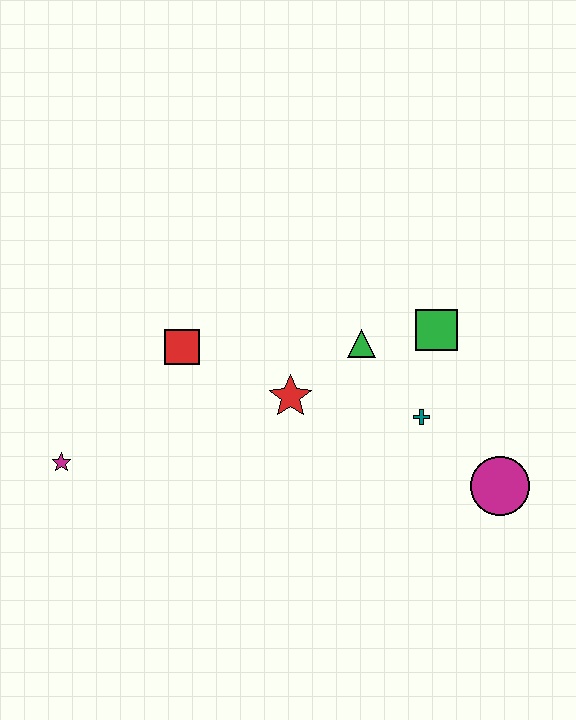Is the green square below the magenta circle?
No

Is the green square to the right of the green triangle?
Yes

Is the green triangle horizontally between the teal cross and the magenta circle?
No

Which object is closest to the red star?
The green triangle is closest to the red star.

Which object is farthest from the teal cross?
The magenta star is farthest from the teal cross.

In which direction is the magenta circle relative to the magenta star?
The magenta circle is to the right of the magenta star.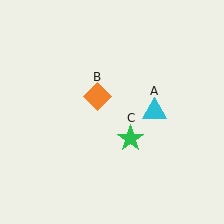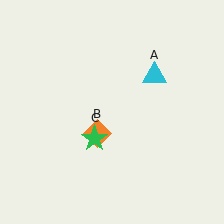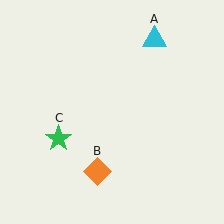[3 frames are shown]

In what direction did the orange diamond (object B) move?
The orange diamond (object B) moved down.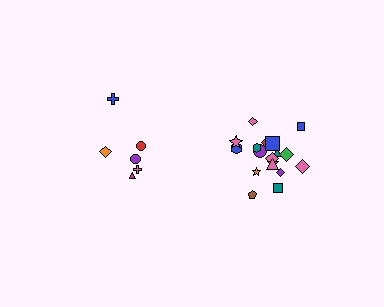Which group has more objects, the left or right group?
The right group.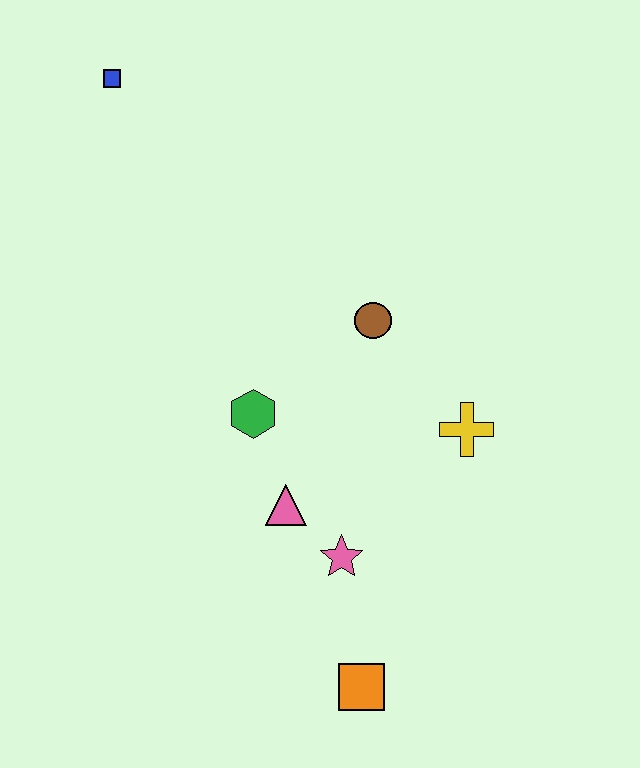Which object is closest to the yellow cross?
The brown circle is closest to the yellow cross.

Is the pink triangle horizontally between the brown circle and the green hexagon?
Yes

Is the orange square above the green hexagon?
No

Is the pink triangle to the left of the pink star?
Yes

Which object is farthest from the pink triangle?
The blue square is farthest from the pink triangle.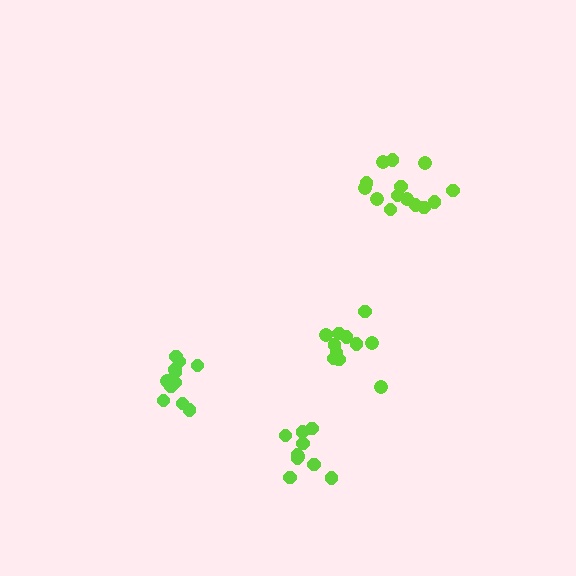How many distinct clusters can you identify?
There are 4 distinct clusters.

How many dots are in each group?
Group 1: 14 dots, Group 2: 10 dots, Group 3: 12 dots, Group 4: 11 dots (47 total).